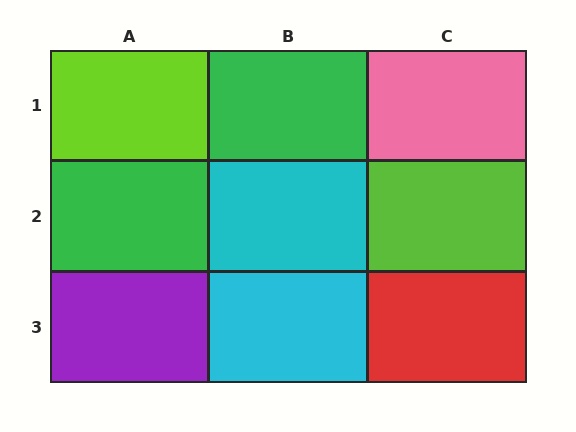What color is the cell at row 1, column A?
Lime.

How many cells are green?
2 cells are green.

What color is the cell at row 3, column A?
Purple.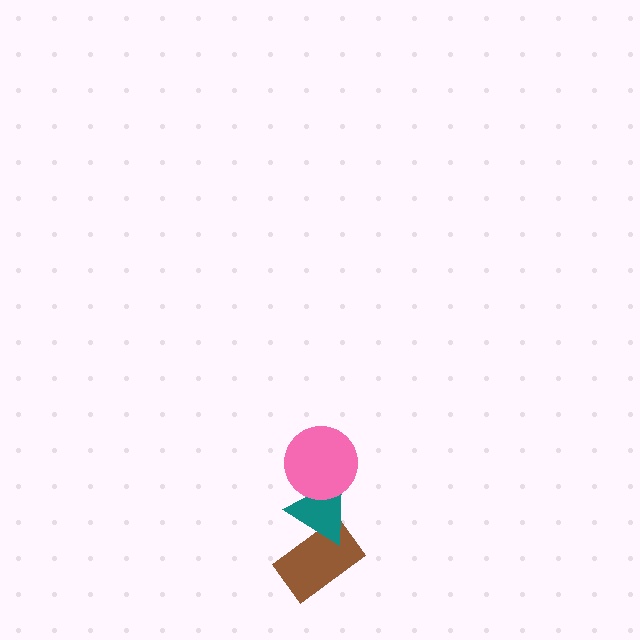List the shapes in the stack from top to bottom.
From top to bottom: the pink circle, the teal triangle, the brown rectangle.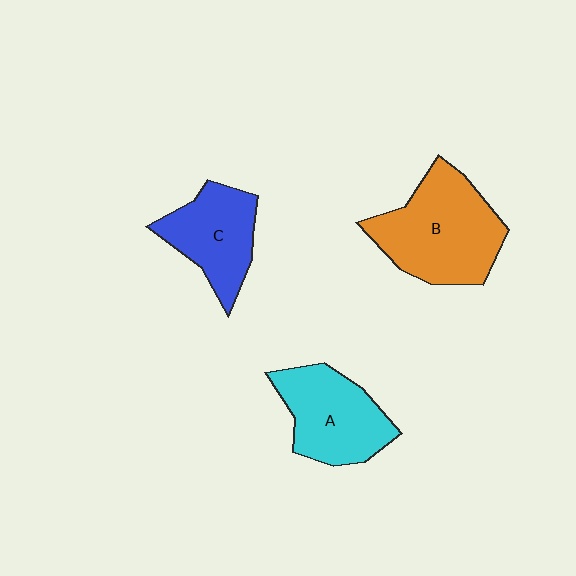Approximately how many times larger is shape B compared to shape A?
Approximately 1.3 times.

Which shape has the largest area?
Shape B (orange).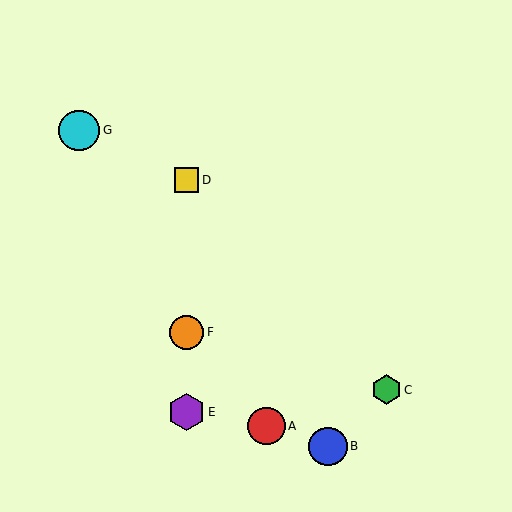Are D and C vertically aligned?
No, D is at x≈186 and C is at x≈387.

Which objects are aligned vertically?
Objects D, E, F are aligned vertically.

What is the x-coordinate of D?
Object D is at x≈186.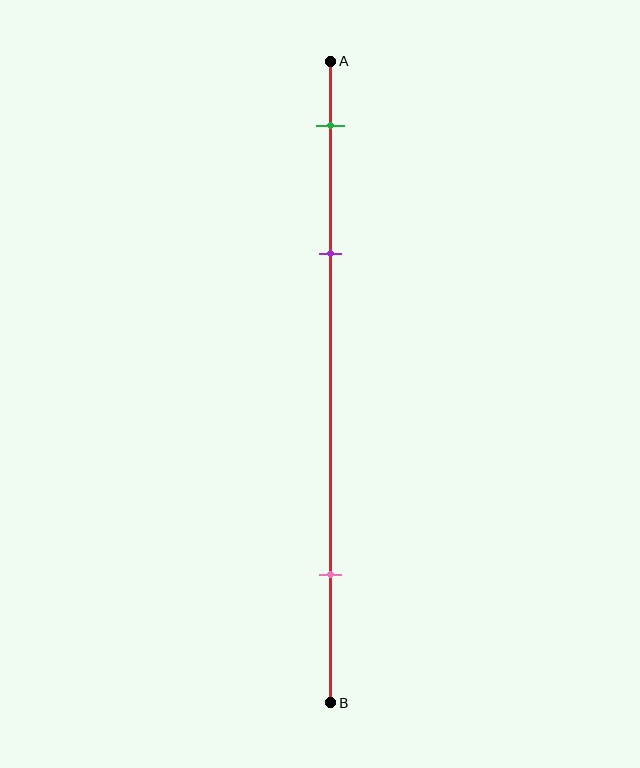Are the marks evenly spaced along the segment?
No, the marks are not evenly spaced.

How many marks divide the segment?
There are 3 marks dividing the segment.